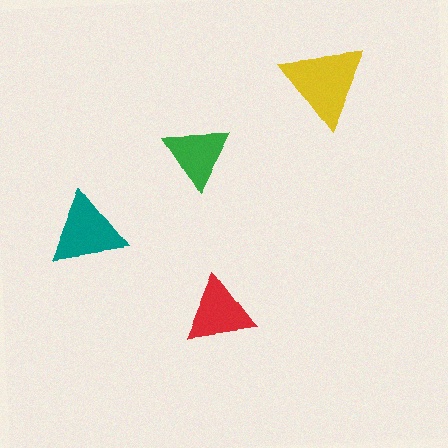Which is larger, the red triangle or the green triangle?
The red one.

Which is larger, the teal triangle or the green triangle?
The teal one.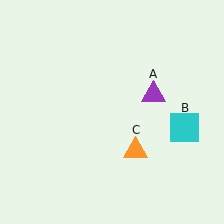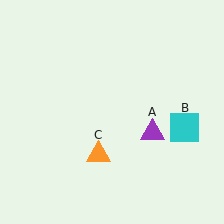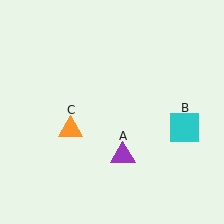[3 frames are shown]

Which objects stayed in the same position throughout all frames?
Cyan square (object B) remained stationary.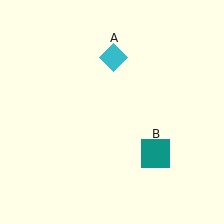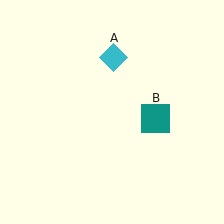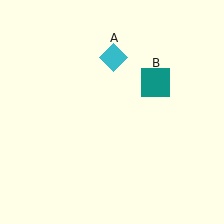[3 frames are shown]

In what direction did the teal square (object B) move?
The teal square (object B) moved up.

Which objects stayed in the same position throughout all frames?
Cyan diamond (object A) remained stationary.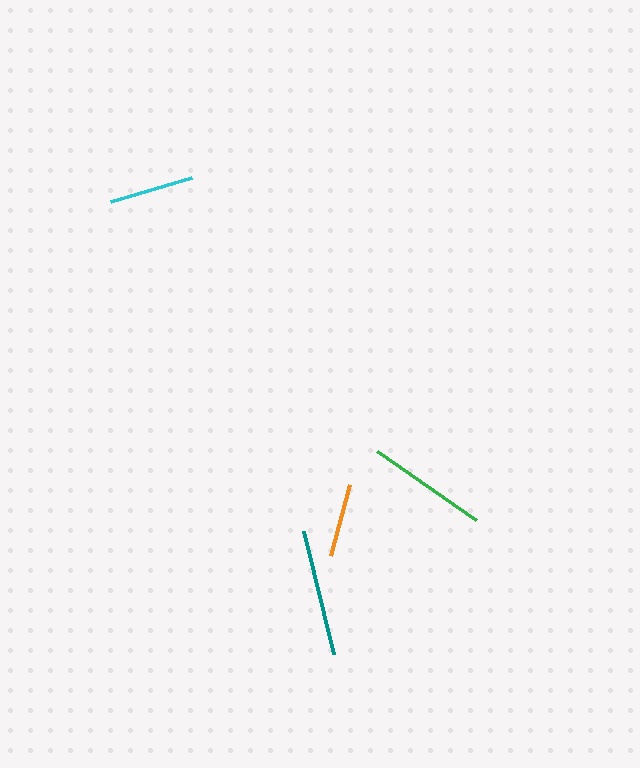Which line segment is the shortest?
The orange line is the shortest at approximately 74 pixels.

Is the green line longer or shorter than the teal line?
The teal line is longer than the green line.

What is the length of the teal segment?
The teal segment is approximately 127 pixels long.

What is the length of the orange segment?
The orange segment is approximately 74 pixels long.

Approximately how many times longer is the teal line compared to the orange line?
The teal line is approximately 1.7 times the length of the orange line.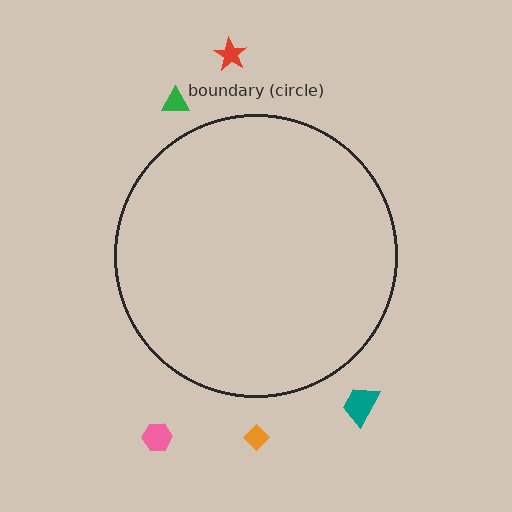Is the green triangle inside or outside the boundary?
Outside.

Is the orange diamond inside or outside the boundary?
Outside.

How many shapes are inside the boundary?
0 inside, 5 outside.